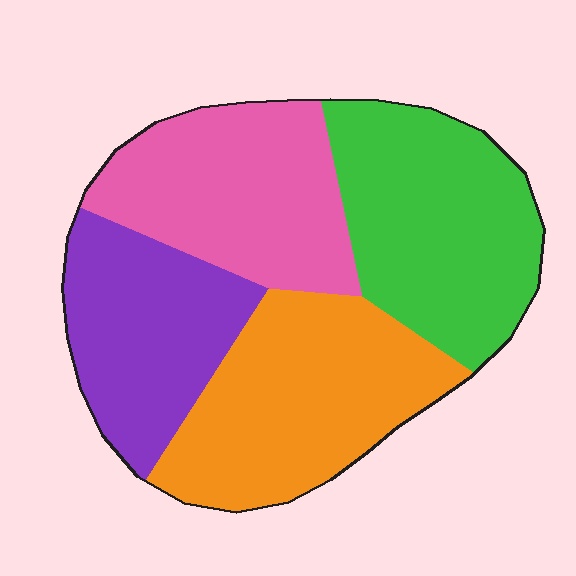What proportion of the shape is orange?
Orange covers around 30% of the shape.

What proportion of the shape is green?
Green takes up about one quarter (1/4) of the shape.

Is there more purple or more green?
Green.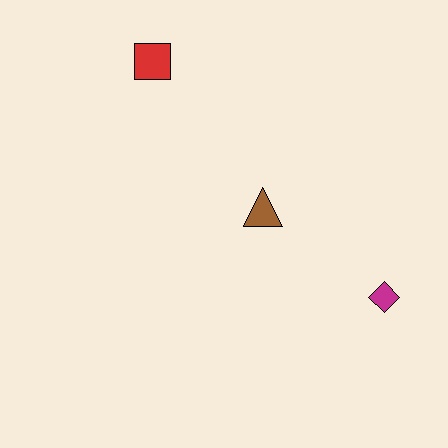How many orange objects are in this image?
There are no orange objects.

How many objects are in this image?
There are 3 objects.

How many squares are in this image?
There is 1 square.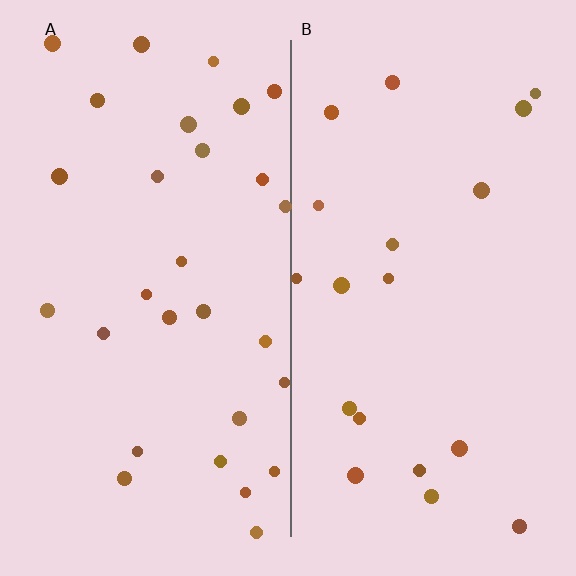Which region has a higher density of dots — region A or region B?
A (the left).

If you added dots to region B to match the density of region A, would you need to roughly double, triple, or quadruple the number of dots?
Approximately double.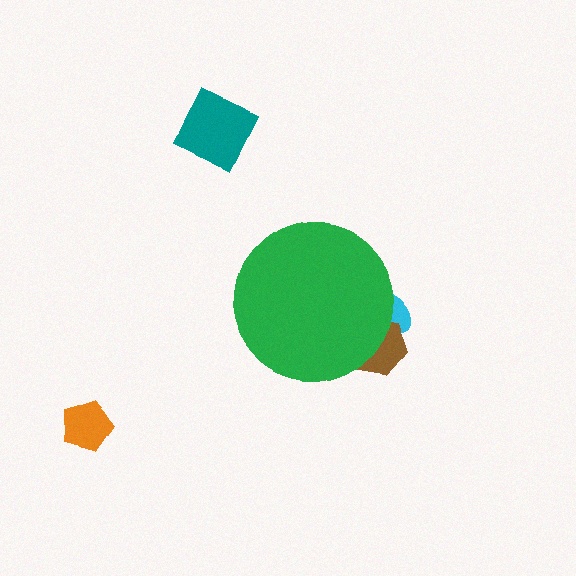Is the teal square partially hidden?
No, the teal square is fully visible.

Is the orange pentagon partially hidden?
No, the orange pentagon is fully visible.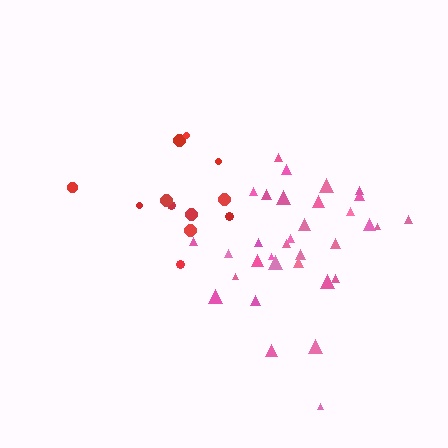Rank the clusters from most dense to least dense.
pink, red.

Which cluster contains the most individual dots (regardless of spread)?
Pink (33).